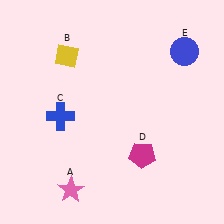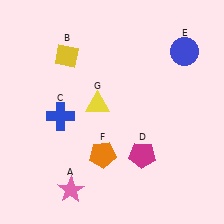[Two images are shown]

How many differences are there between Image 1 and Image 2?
There are 2 differences between the two images.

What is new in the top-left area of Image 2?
A yellow triangle (G) was added in the top-left area of Image 2.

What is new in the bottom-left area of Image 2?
An orange pentagon (F) was added in the bottom-left area of Image 2.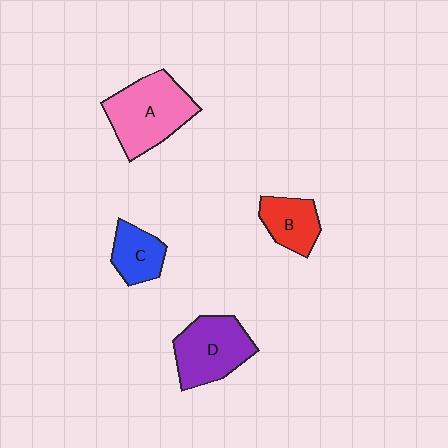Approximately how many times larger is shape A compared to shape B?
Approximately 1.9 times.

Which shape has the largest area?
Shape A (pink).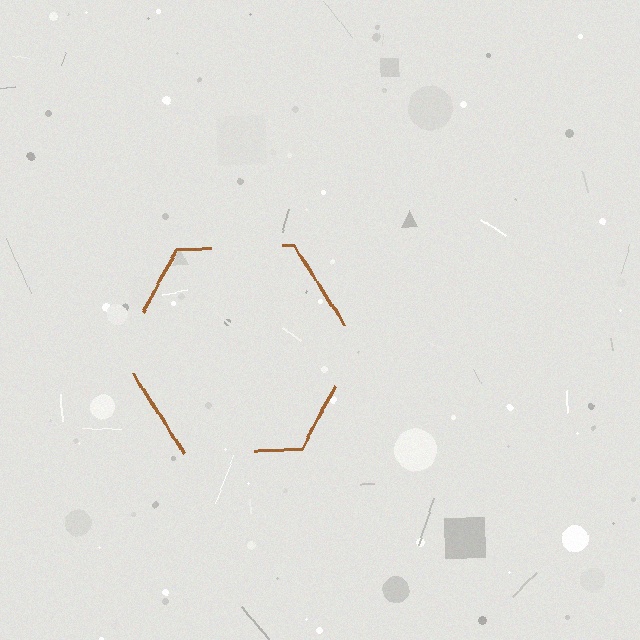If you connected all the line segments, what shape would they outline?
They would outline a hexagon.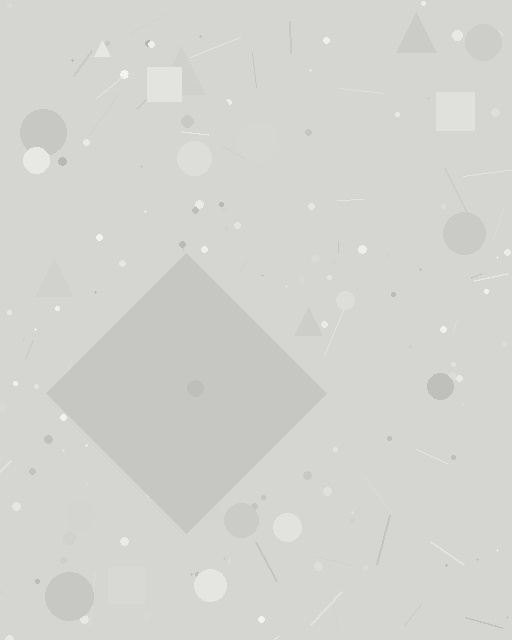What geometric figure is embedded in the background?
A diamond is embedded in the background.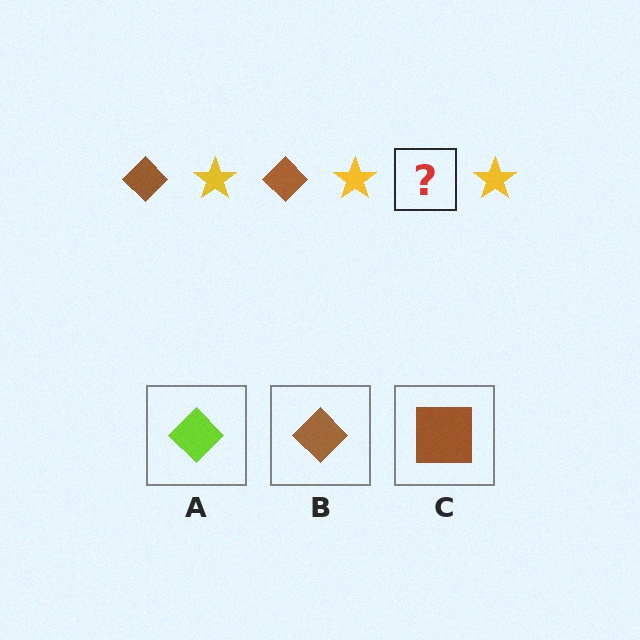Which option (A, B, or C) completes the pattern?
B.